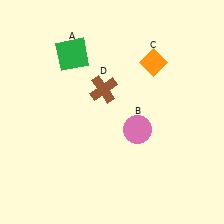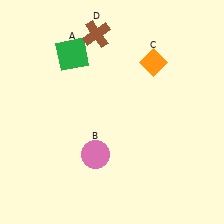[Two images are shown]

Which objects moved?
The objects that moved are: the pink circle (B), the brown cross (D).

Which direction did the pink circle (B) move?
The pink circle (B) moved left.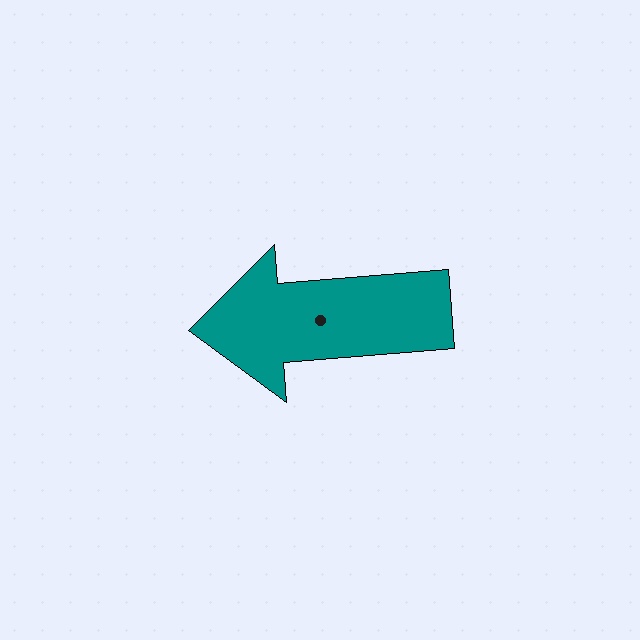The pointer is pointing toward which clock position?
Roughly 9 o'clock.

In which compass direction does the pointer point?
West.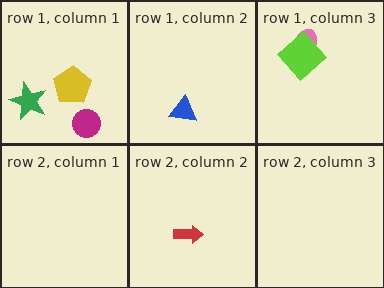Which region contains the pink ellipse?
The row 1, column 3 region.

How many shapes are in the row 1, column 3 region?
2.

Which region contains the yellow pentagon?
The row 1, column 1 region.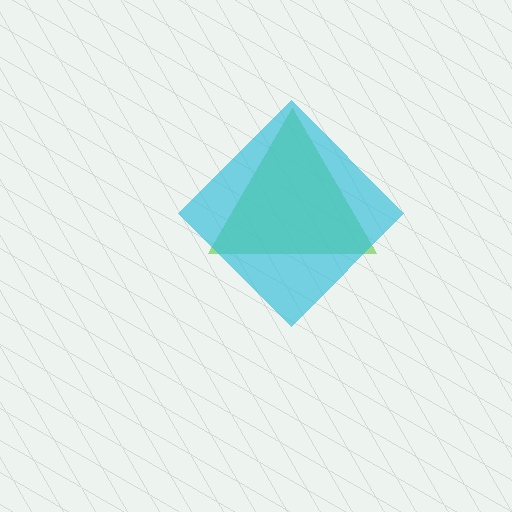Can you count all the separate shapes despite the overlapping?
Yes, there are 2 separate shapes.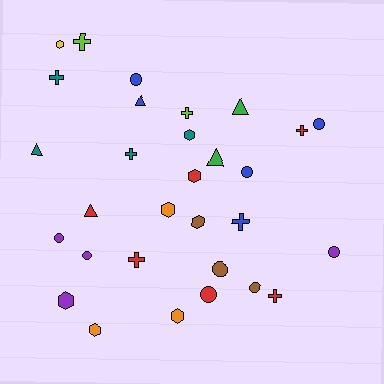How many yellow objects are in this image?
There is 1 yellow object.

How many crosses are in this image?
There are 8 crosses.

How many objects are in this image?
There are 30 objects.